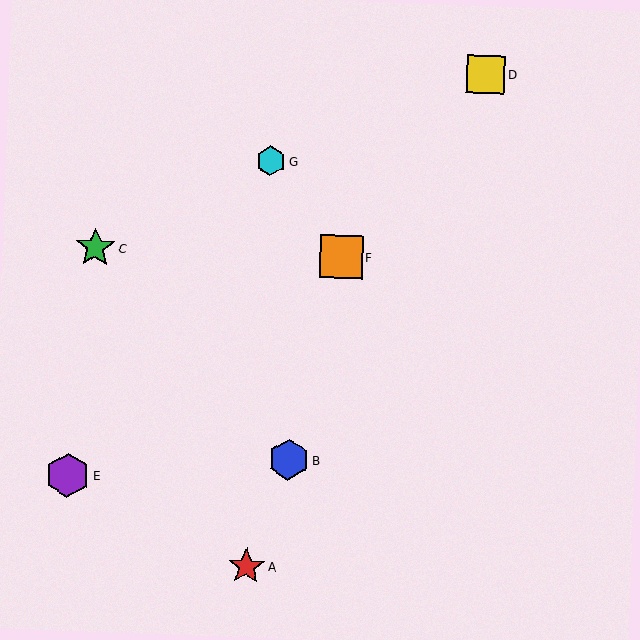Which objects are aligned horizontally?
Objects C, F are aligned horizontally.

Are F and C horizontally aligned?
Yes, both are at y≈257.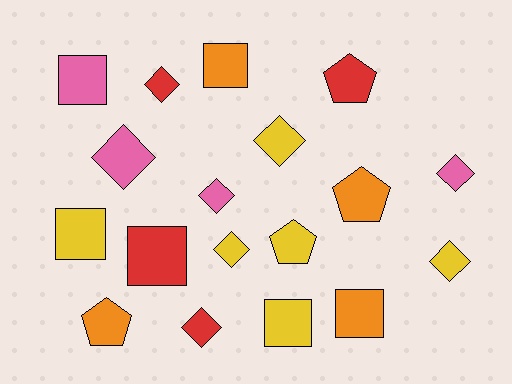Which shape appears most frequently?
Diamond, with 8 objects.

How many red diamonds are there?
There are 2 red diamonds.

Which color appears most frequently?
Yellow, with 6 objects.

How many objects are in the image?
There are 18 objects.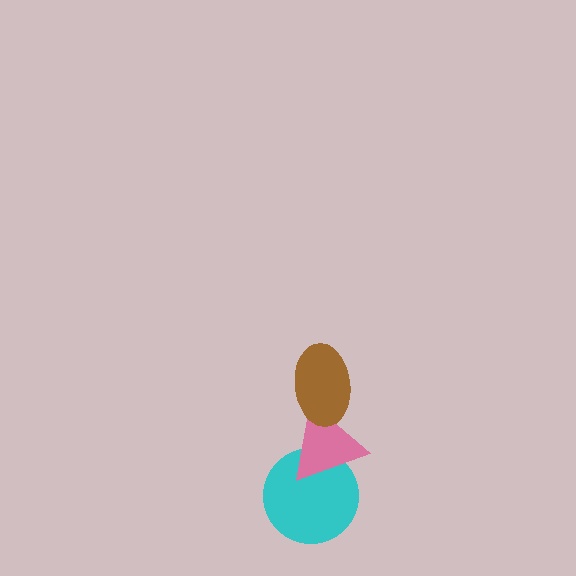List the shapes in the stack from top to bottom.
From top to bottom: the brown ellipse, the pink triangle, the cyan circle.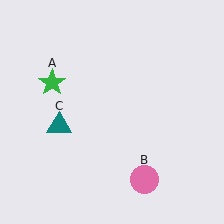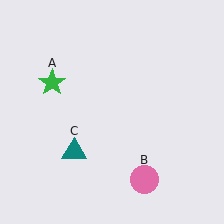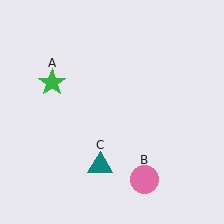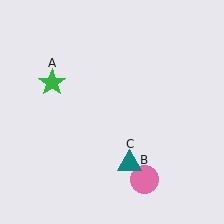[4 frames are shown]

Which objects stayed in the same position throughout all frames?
Green star (object A) and pink circle (object B) remained stationary.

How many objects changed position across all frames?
1 object changed position: teal triangle (object C).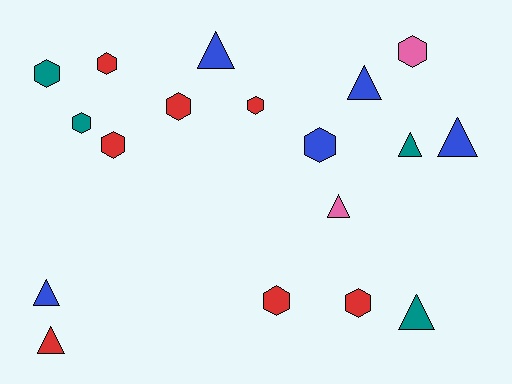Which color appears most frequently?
Red, with 7 objects.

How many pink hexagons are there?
There is 1 pink hexagon.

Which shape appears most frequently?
Hexagon, with 10 objects.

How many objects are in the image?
There are 18 objects.